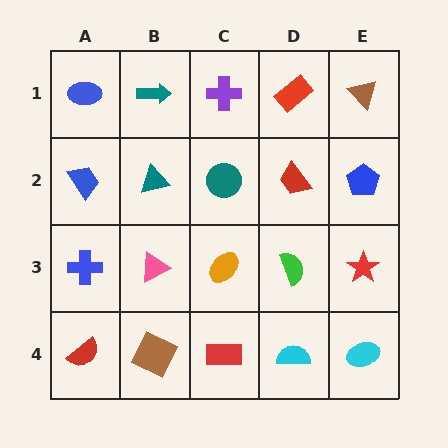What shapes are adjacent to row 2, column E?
A brown triangle (row 1, column E), a red star (row 3, column E), a red trapezoid (row 2, column D).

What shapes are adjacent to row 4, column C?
An orange ellipse (row 3, column C), a brown square (row 4, column B), a cyan semicircle (row 4, column D).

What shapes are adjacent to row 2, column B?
A teal arrow (row 1, column B), a pink triangle (row 3, column B), a blue trapezoid (row 2, column A), a teal circle (row 2, column C).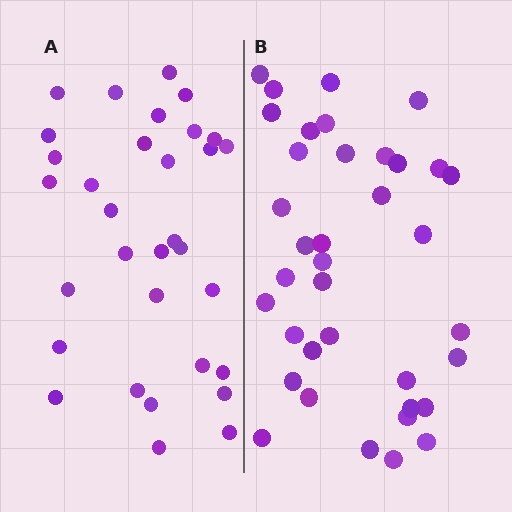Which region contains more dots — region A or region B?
Region B (the right region) has more dots.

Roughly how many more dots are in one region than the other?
Region B has about 5 more dots than region A.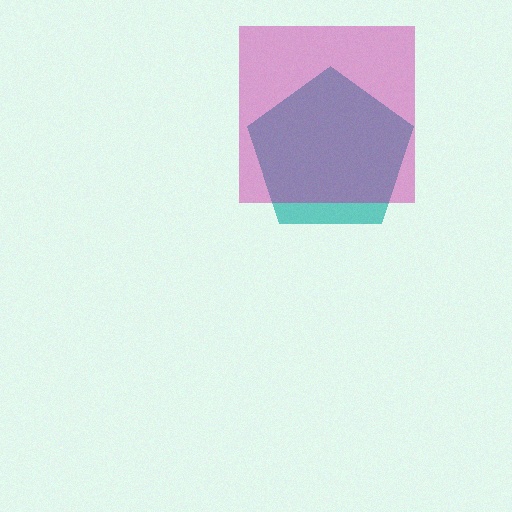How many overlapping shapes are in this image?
There are 2 overlapping shapes in the image.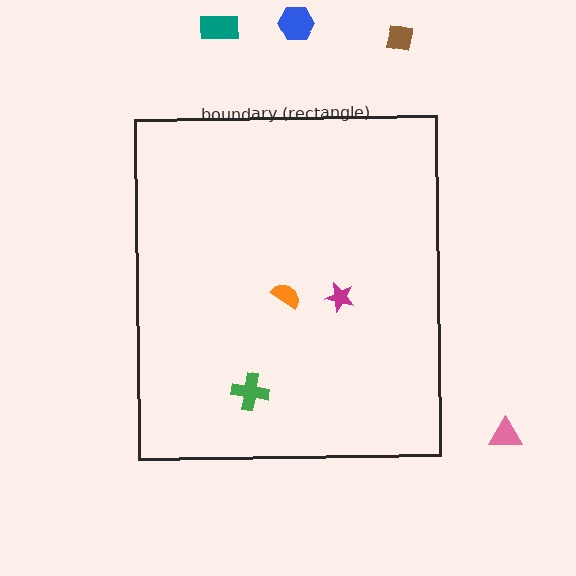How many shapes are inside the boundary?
3 inside, 4 outside.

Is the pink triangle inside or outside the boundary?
Outside.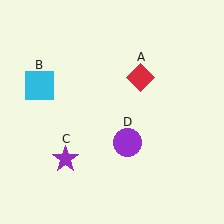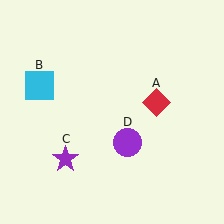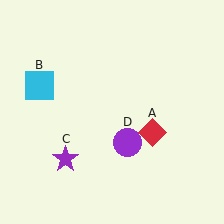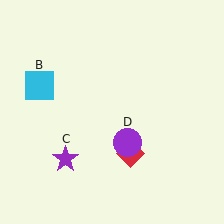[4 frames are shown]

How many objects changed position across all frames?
1 object changed position: red diamond (object A).